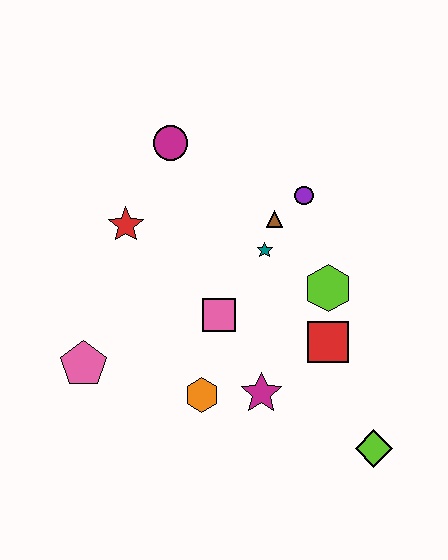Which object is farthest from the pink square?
The lime diamond is farthest from the pink square.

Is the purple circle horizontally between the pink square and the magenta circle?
No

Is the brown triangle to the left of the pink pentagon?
No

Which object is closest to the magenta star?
The orange hexagon is closest to the magenta star.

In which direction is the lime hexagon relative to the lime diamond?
The lime hexagon is above the lime diamond.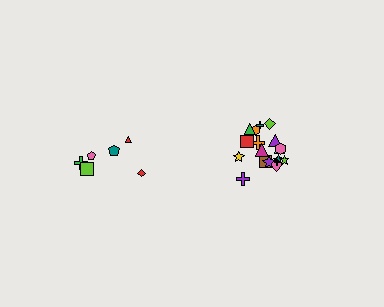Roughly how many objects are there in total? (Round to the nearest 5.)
Roughly 25 objects in total.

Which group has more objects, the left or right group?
The right group.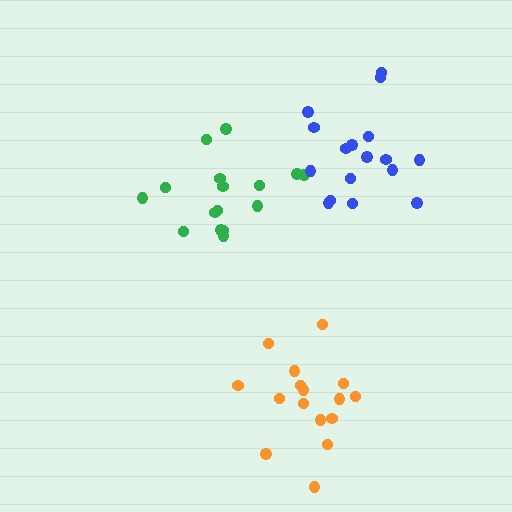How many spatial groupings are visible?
There are 3 spatial groupings.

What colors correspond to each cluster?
The clusters are colored: green, orange, blue.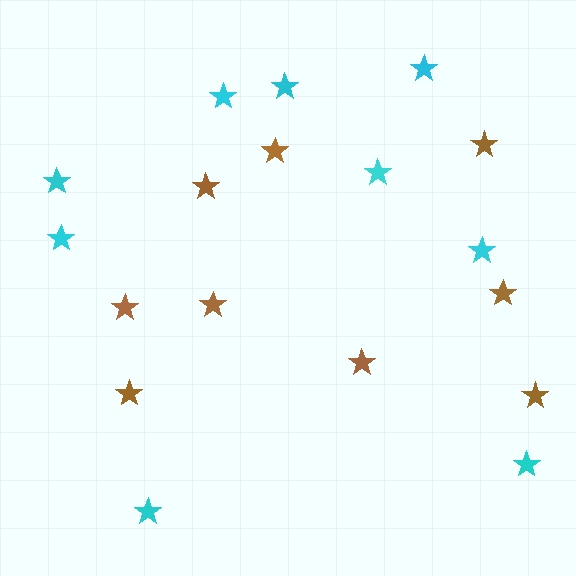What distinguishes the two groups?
There are 2 groups: one group of cyan stars (9) and one group of brown stars (9).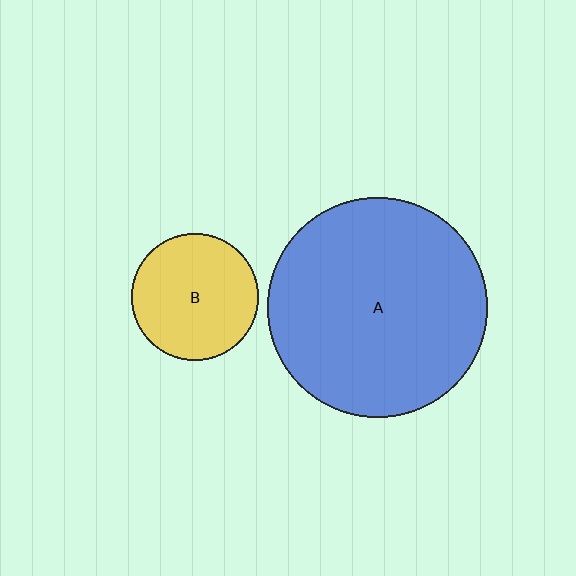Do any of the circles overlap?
No, none of the circles overlap.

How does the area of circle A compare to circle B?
Approximately 3.0 times.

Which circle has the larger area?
Circle A (blue).